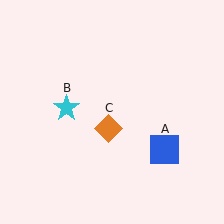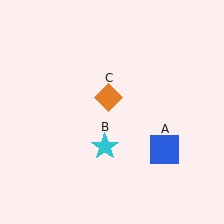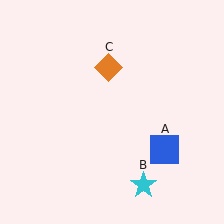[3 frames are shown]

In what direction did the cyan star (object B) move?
The cyan star (object B) moved down and to the right.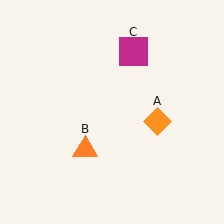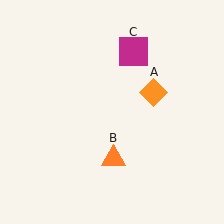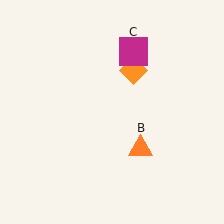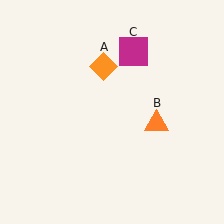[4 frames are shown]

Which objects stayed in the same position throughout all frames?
Magenta square (object C) remained stationary.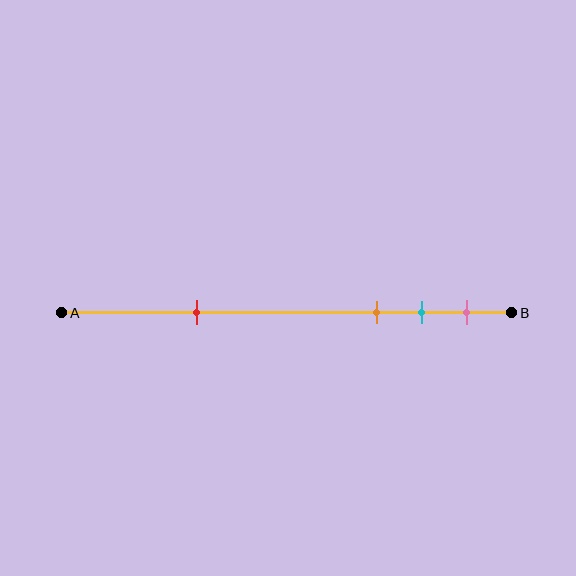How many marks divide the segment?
There are 4 marks dividing the segment.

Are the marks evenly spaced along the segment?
No, the marks are not evenly spaced.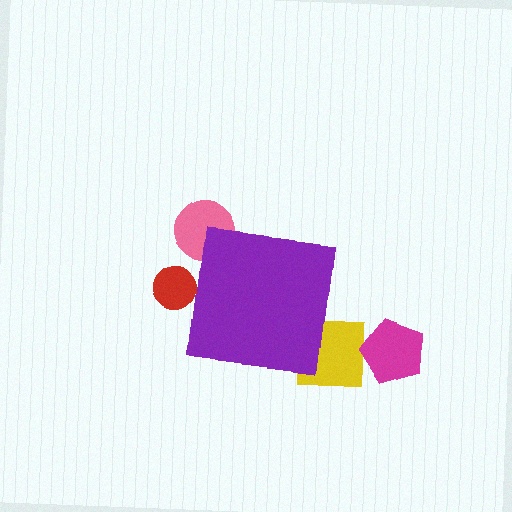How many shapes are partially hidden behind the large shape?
3 shapes are partially hidden.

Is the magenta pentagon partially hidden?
No, the magenta pentagon is fully visible.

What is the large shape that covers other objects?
A purple square.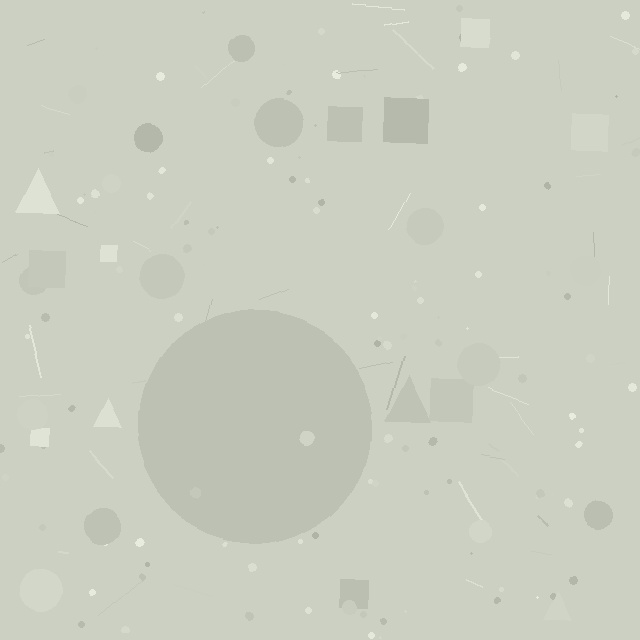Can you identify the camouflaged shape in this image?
The camouflaged shape is a circle.